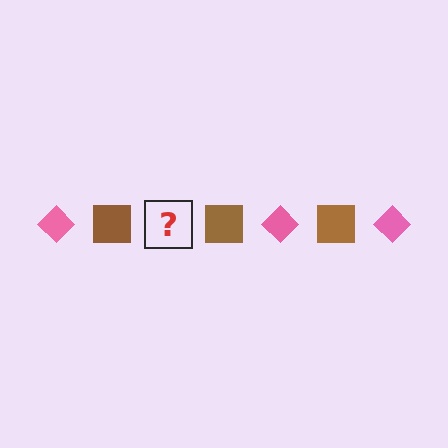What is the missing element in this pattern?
The missing element is a pink diamond.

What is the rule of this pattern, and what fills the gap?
The rule is that the pattern alternates between pink diamond and brown square. The gap should be filled with a pink diamond.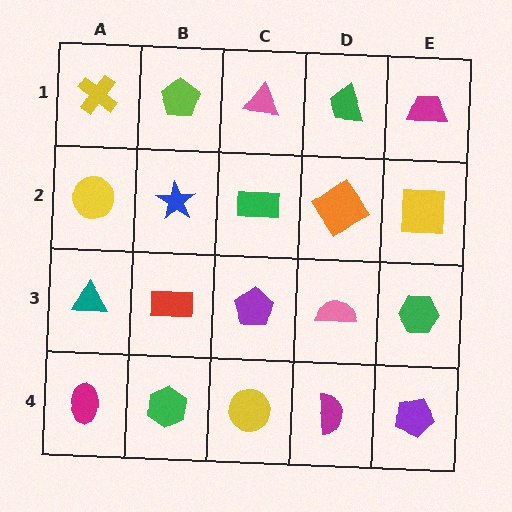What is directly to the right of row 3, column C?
A pink semicircle.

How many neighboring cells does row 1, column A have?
2.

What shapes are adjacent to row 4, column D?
A pink semicircle (row 3, column D), a yellow circle (row 4, column C), a purple pentagon (row 4, column E).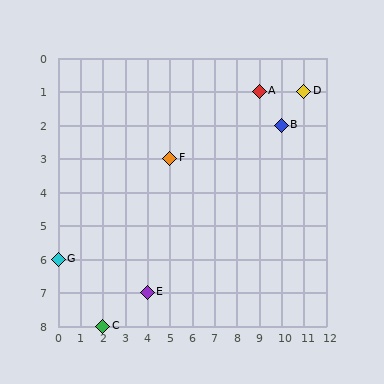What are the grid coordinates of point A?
Point A is at grid coordinates (9, 1).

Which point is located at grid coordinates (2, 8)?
Point C is at (2, 8).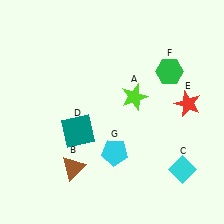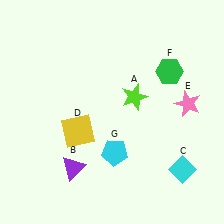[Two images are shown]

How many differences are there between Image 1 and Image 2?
There are 3 differences between the two images.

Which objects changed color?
B changed from brown to purple. D changed from teal to yellow. E changed from red to pink.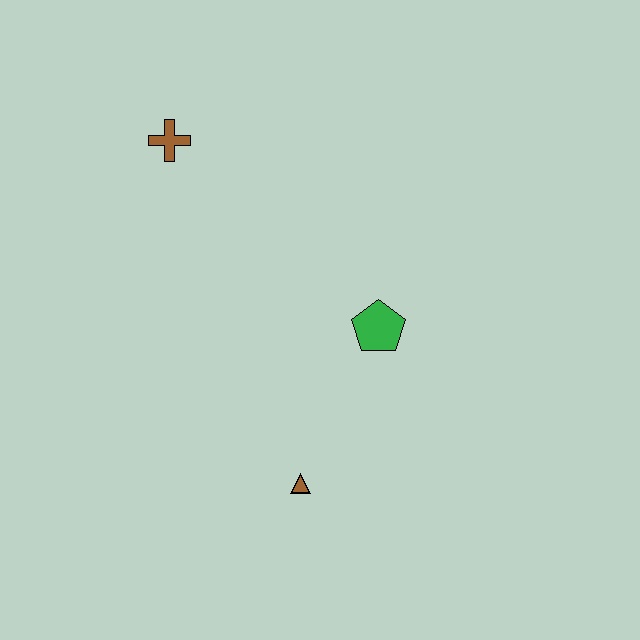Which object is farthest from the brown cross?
The brown triangle is farthest from the brown cross.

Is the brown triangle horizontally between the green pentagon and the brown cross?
Yes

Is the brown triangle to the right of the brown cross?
Yes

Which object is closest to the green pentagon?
The brown triangle is closest to the green pentagon.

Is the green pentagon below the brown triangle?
No